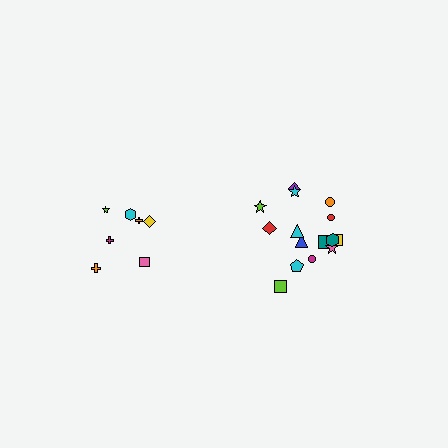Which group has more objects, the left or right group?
The right group.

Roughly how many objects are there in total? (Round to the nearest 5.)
Roughly 20 objects in total.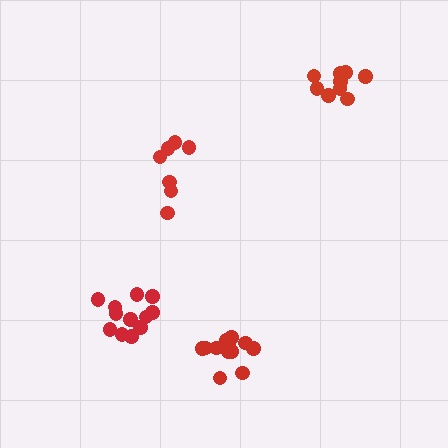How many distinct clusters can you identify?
There are 4 distinct clusters.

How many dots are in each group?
Group 1: 12 dots, Group 2: 7 dots, Group 3: 13 dots, Group 4: 9 dots (41 total).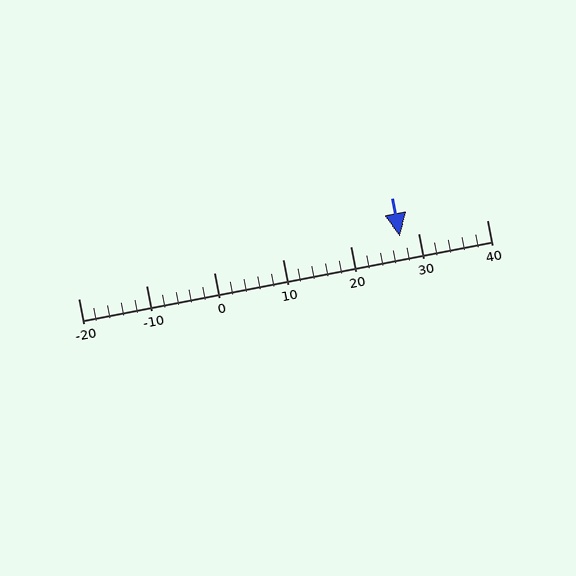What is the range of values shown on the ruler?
The ruler shows values from -20 to 40.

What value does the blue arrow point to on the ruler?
The blue arrow points to approximately 27.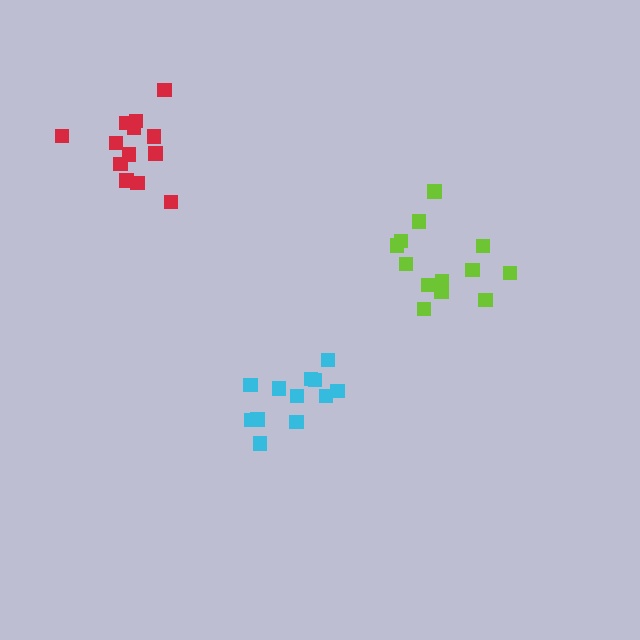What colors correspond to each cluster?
The clusters are colored: cyan, lime, red.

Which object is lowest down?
The cyan cluster is bottommost.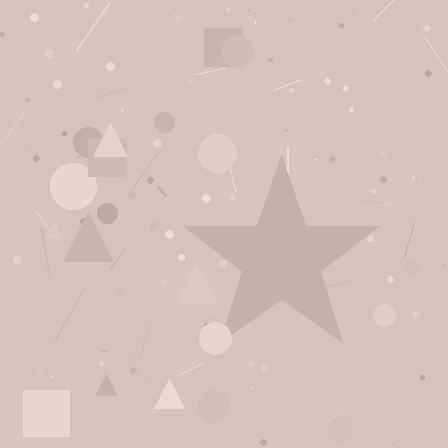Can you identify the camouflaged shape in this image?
The camouflaged shape is a star.